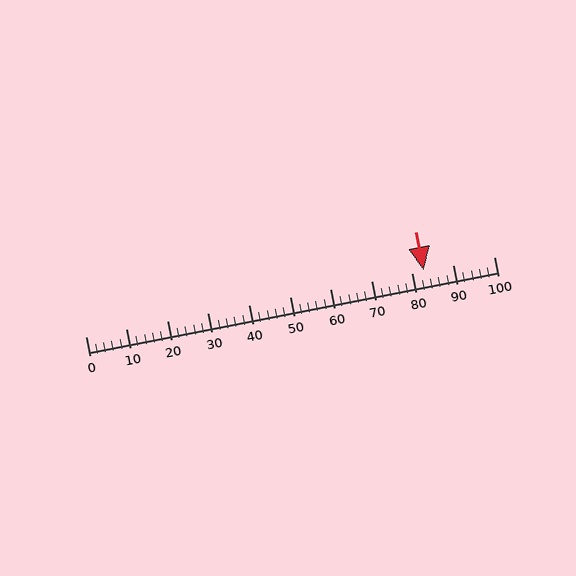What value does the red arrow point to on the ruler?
The red arrow points to approximately 83.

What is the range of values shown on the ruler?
The ruler shows values from 0 to 100.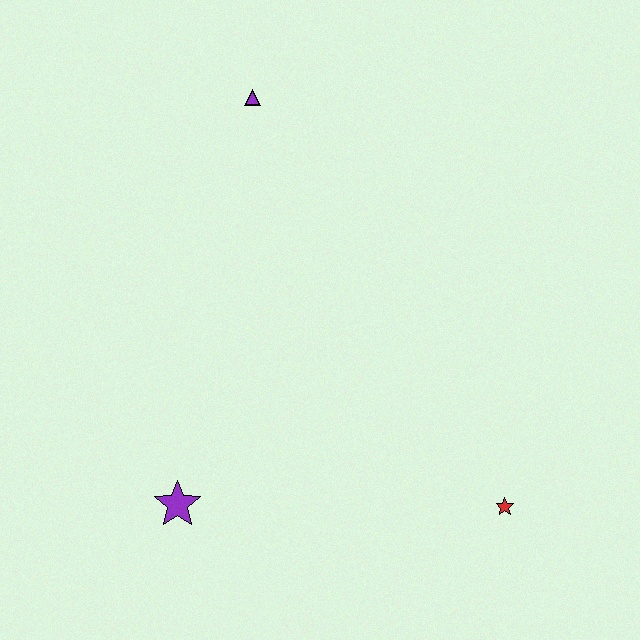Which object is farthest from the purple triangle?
The red star is farthest from the purple triangle.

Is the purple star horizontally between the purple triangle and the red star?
No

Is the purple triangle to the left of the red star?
Yes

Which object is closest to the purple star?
The red star is closest to the purple star.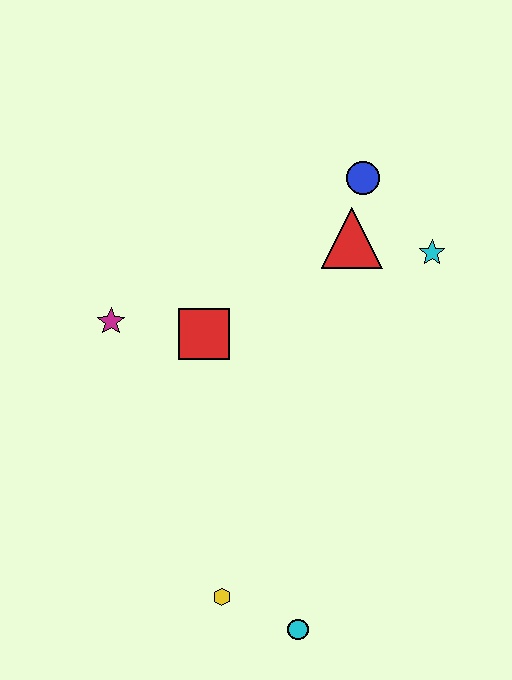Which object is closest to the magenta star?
The red square is closest to the magenta star.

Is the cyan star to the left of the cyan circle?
No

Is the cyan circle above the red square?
No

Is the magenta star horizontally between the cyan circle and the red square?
No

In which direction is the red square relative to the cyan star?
The red square is to the left of the cyan star.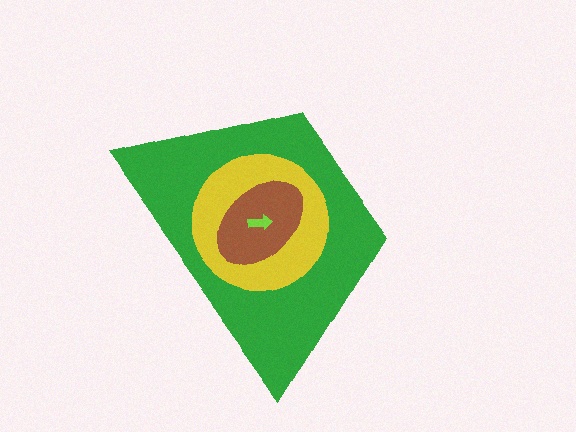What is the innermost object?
The lime arrow.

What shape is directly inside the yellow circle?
The brown ellipse.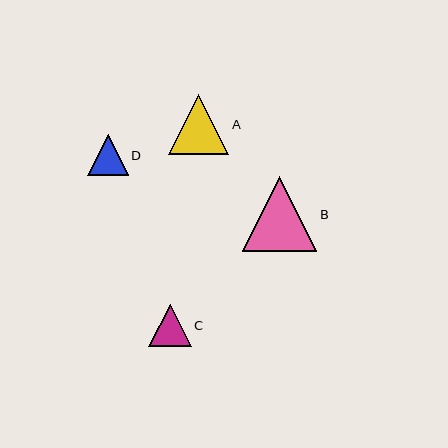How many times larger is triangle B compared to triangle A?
Triangle B is approximately 1.2 times the size of triangle A.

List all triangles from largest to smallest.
From largest to smallest: B, A, C, D.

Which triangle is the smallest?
Triangle D is the smallest with a size of approximately 40 pixels.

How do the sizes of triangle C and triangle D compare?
Triangle C and triangle D are approximately the same size.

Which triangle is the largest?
Triangle B is the largest with a size of approximately 75 pixels.